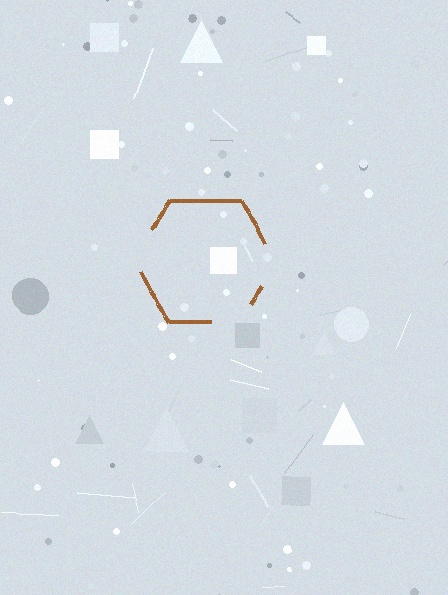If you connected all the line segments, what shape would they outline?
They would outline a hexagon.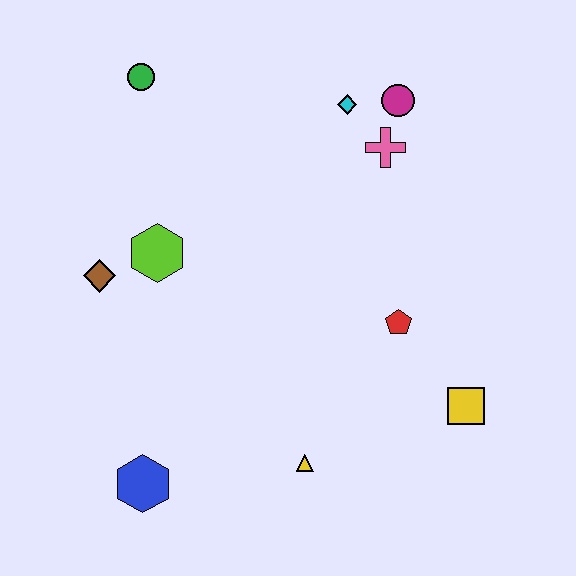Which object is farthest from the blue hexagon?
The magenta circle is farthest from the blue hexagon.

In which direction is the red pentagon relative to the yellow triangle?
The red pentagon is above the yellow triangle.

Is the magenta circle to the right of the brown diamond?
Yes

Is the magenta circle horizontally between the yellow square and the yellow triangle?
Yes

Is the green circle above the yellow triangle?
Yes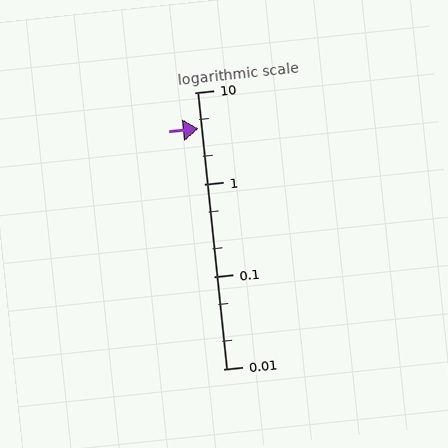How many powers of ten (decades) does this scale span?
The scale spans 3 decades, from 0.01 to 10.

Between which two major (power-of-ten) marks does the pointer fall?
The pointer is between 1 and 10.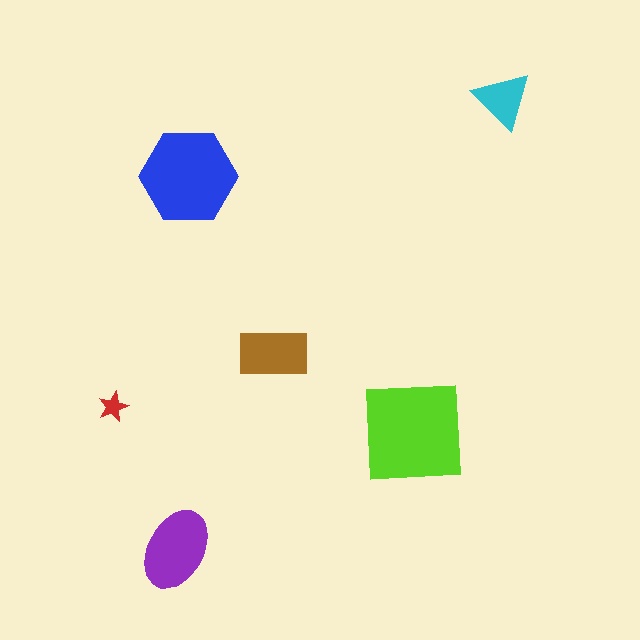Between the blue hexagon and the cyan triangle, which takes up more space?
The blue hexagon.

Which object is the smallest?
The red star.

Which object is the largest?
The lime square.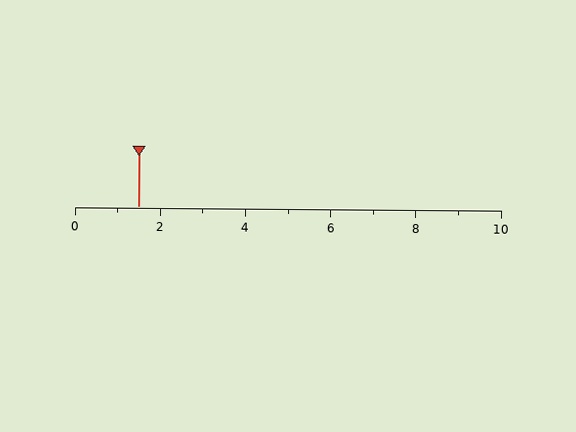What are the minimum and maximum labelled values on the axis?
The axis runs from 0 to 10.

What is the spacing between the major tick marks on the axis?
The major ticks are spaced 2 apart.